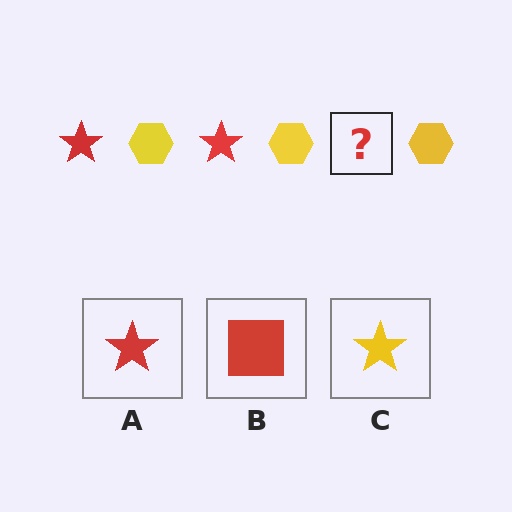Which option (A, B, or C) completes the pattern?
A.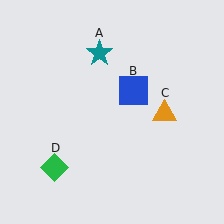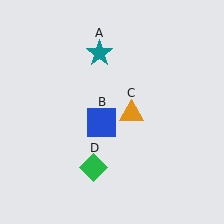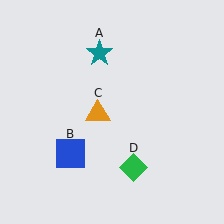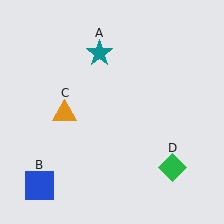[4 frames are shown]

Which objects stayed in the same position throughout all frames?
Teal star (object A) remained stationary.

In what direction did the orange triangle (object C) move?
The orange triangle (object C) moved left.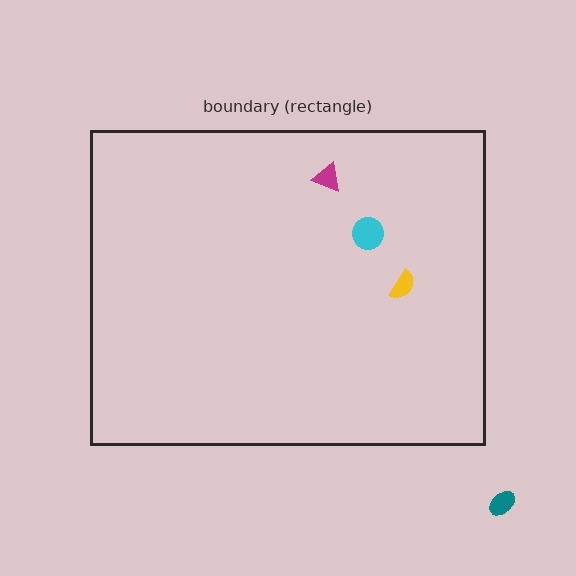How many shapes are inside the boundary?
3 inside, 1 outside.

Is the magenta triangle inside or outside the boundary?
Inside.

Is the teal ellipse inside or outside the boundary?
Outside.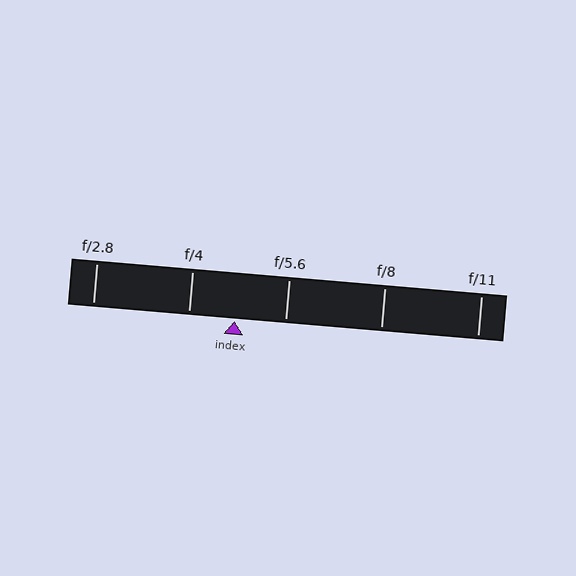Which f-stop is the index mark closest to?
The index mark is closest to f/4.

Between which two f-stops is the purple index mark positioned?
The index mark is between f/4 and f/5.6.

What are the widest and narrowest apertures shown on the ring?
The widest aperture shown is f/2.8 and the narrowest is f/11.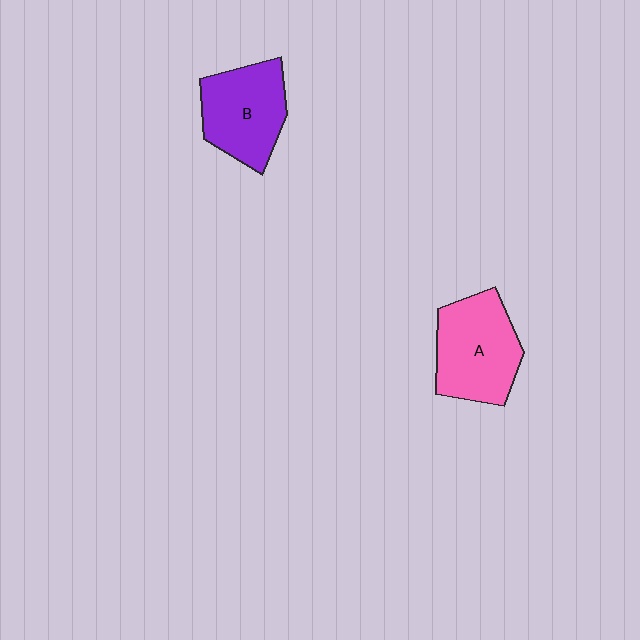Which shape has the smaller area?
Shape B (purple).